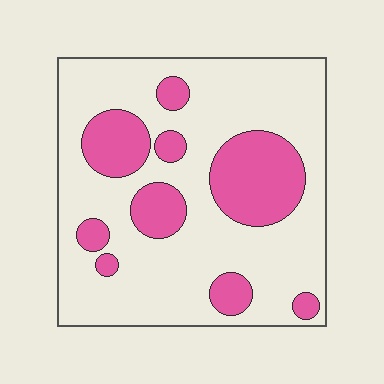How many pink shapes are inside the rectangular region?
9.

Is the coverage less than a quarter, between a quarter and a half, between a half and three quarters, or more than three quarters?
Between a quarter and a half.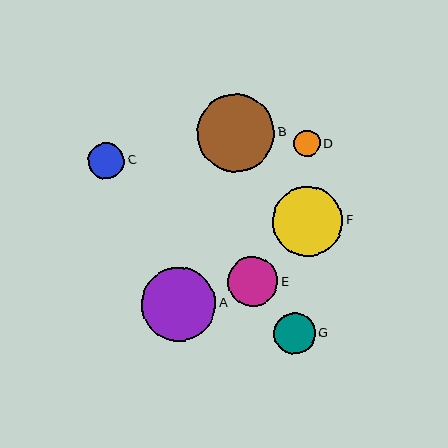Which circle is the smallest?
Circle D is the smallest with a size of approximately 26 pixels.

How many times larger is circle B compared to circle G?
Circle B is approximately 1.9 times the size of circle G.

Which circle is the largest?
Circle B is the largest with a size of approximately 78 pixels.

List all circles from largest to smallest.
From largest to smallest: B, A, F, E, G, C, D.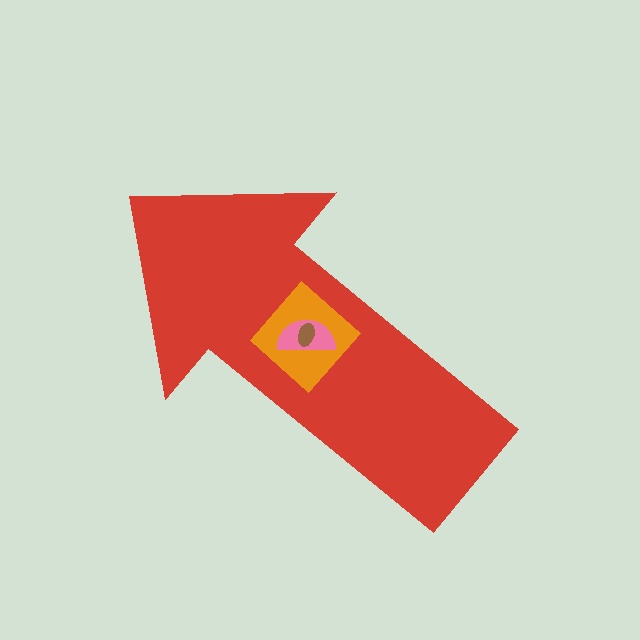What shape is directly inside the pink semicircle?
The brown ellipse.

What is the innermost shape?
The brown ellipse.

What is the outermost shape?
The red arrow.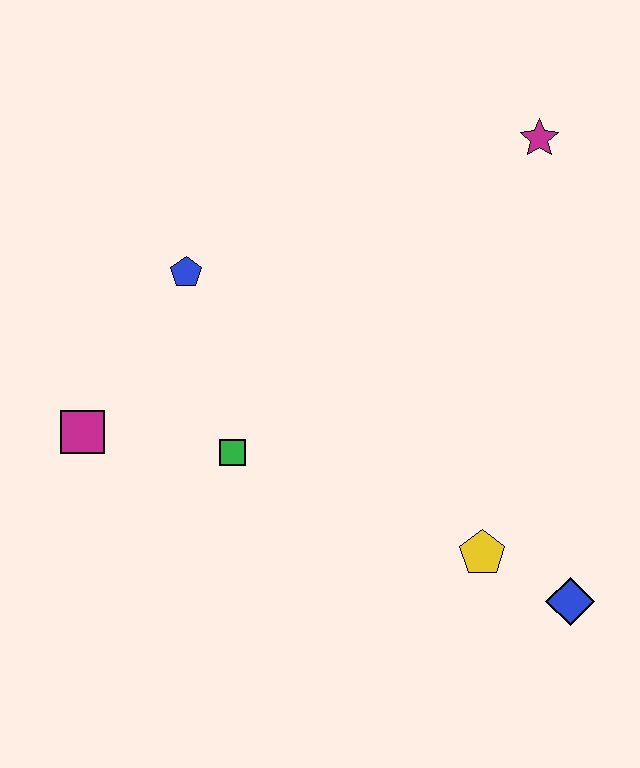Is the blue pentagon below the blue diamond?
No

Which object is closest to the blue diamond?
The yellow pentagon is closest to the blue diamond.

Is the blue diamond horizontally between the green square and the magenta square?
No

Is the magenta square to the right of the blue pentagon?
No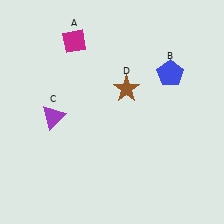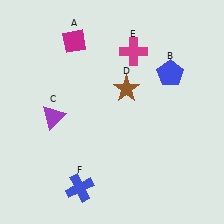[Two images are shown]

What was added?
A magenta cross (E), a blue cross (F) were added in Image 2.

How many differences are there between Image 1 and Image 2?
There are 2 differences between the two images.